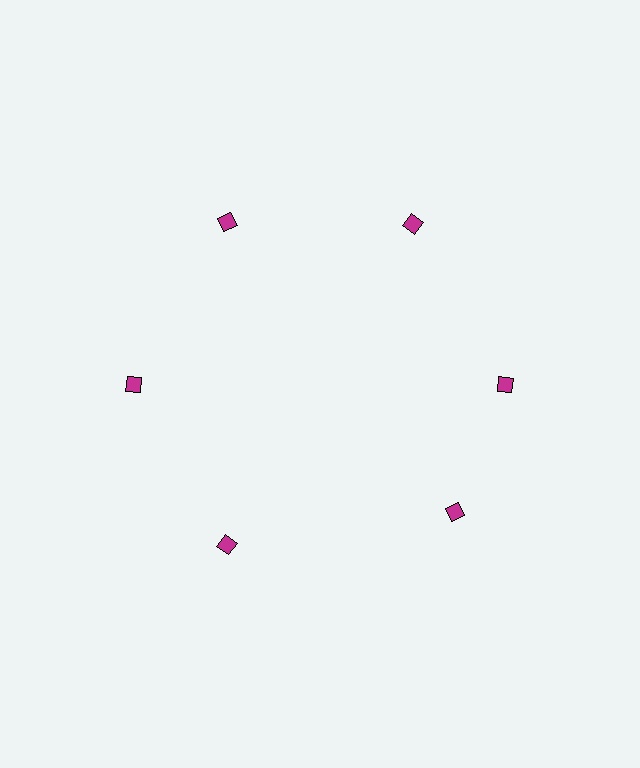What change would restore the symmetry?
The symmetry would be restored by rotating it back into even spacing with its neighbors so that all 6 diamonds sit at equal angles and equal distance from the center.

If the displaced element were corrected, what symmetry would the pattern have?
It would have 6-fold rotational symmetry — the pattern would map onto itself every 60 degrees.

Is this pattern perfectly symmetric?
No. The 6 magenta diamonds are arranged in a ring, but one element near the 5 o'clock position is rotated out of alignment along the ring, breaking the 6-fold rotational symmetry.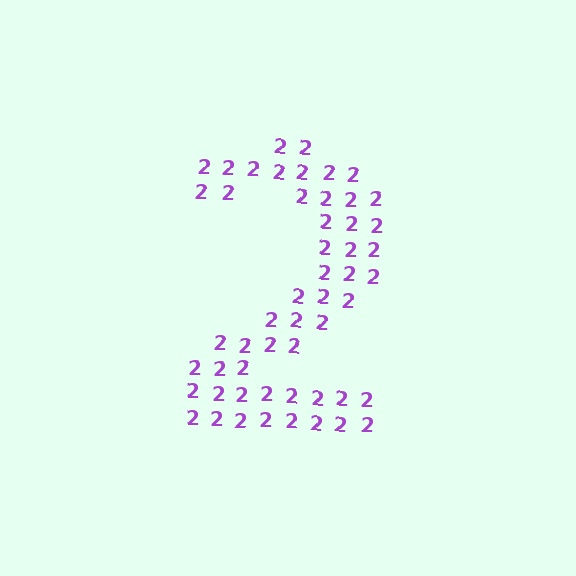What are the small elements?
The small elements are digit 2's.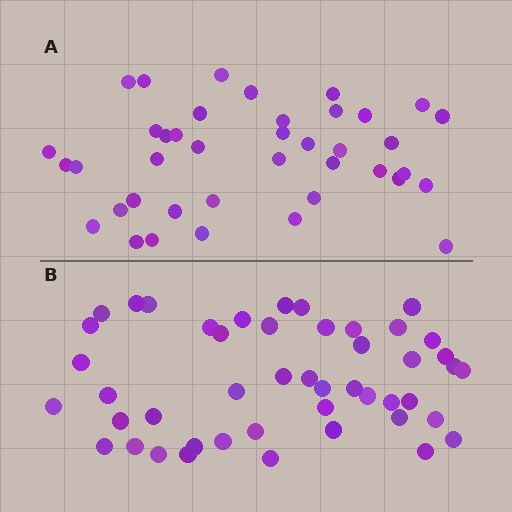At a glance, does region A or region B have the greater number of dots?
Region B (the bottom region) has more dots.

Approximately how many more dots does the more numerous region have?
Region B has roughly 8 or so more dots than region A.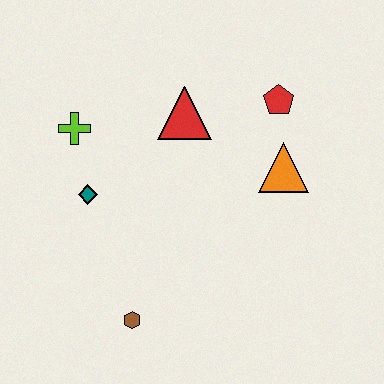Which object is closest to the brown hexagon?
The teal diamond is closest to the brown hexagon.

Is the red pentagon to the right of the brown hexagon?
Yes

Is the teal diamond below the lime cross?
Yes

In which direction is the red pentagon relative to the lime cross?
The red pentagon is to the right of the lime cross.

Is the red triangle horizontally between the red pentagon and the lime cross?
Yes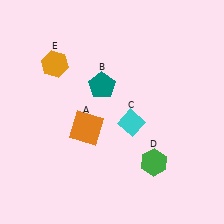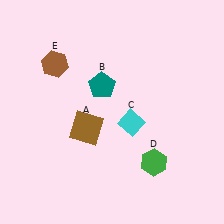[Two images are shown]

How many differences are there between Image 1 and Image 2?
There are 2 differences between the two images.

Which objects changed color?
A changed from orange to brown. E changed from orange to brown.